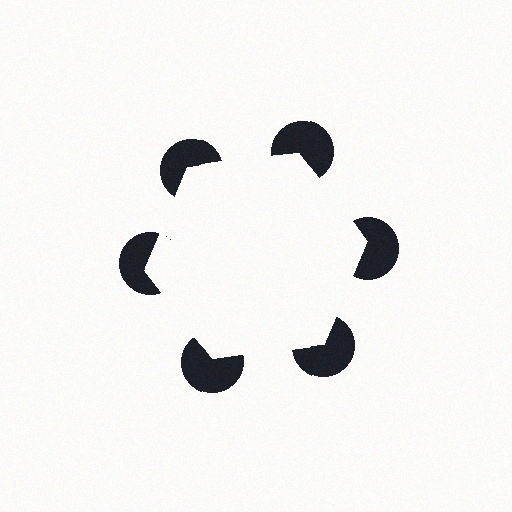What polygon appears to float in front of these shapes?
An illusory hexagon — its edges are inferred from the aligned wedge cuts in the pac-man discs, not physically drawn.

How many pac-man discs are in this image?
There are 6 — one at each vertex of the illusory hexagon.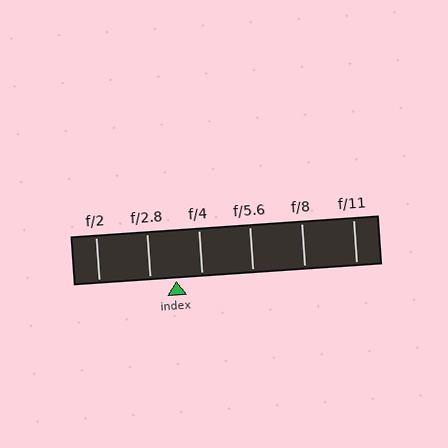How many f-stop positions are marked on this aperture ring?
There are 6 f-stop positions marked.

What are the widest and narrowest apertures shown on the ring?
The widest aperture shown is f/2 and the narrowest is f/11.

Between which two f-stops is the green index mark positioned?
The index mark is between f/2.8 and f/4.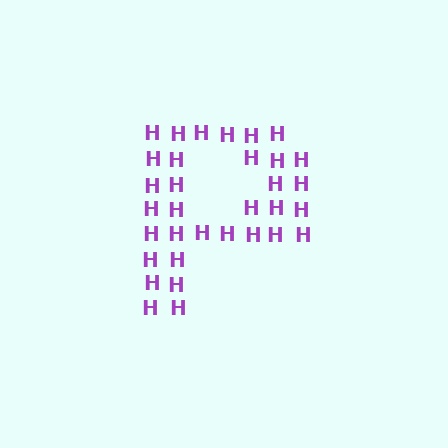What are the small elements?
The small elements are letter H's.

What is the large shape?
The large shape is the letter P.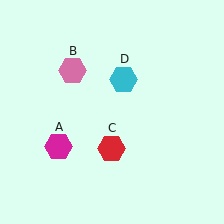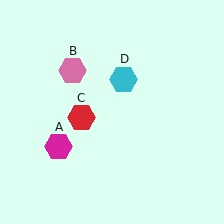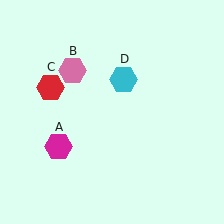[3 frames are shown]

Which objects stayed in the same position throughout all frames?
Magenta hexagon (object A) and pink hexagon (object B) and cyan hexagon (object D) remained stationary.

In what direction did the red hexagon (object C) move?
The red hexagon (object C) moved up and to the left.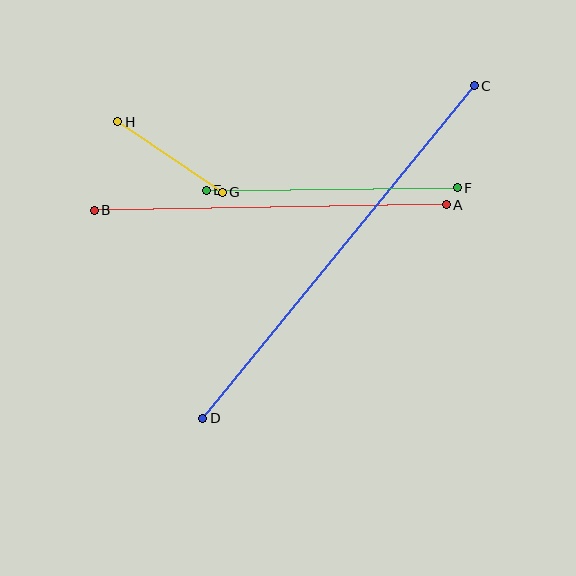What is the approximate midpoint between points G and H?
The midpoint is at approximately (170, 157) pixels.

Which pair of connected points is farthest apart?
Points C and D are farthest apart.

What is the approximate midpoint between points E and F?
The midpoint is at approximately (332, 189) pixels.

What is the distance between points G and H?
The distance is approximately 126 pixels.